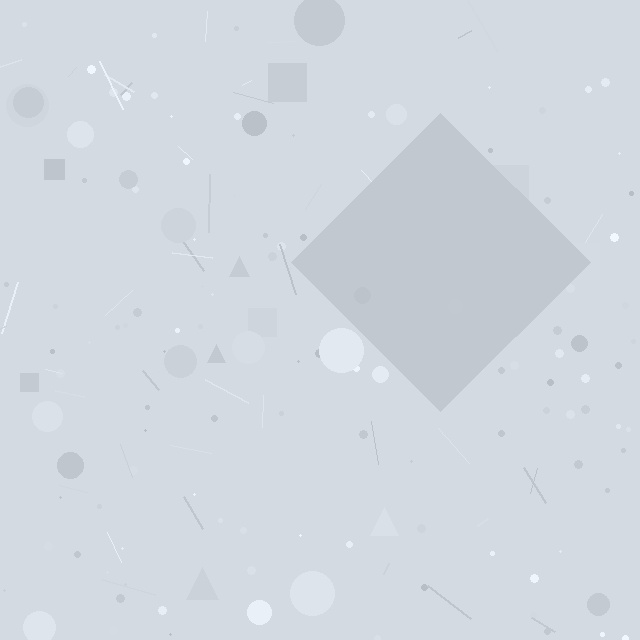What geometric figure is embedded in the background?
A diamond is embedded in the background.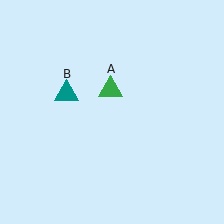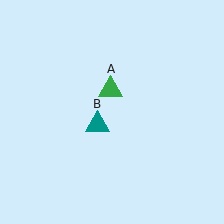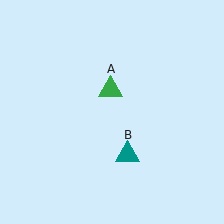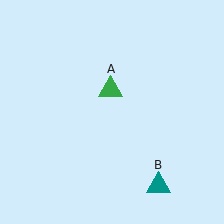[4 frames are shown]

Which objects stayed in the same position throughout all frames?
Green triangle (object A) remained stationary.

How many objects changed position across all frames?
1 object changed position: teal triangle (object B).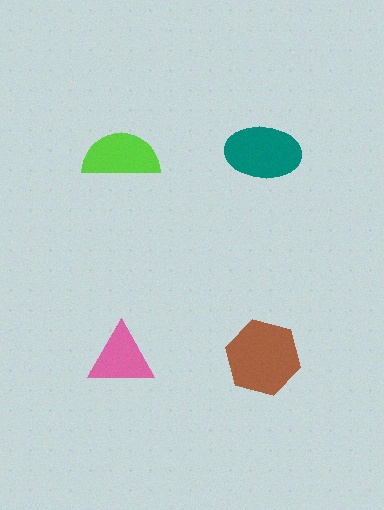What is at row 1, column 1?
A lime semicircle.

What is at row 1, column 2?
A teal ellipse.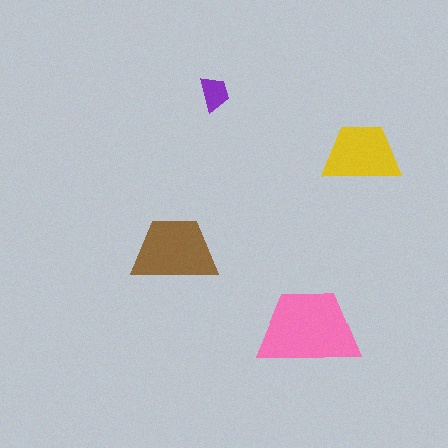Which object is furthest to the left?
The brown trapezoid is leftmost.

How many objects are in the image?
There are 4 objects in the image.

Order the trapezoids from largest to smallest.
the pink one, the brown one, the yellow one, the purple one.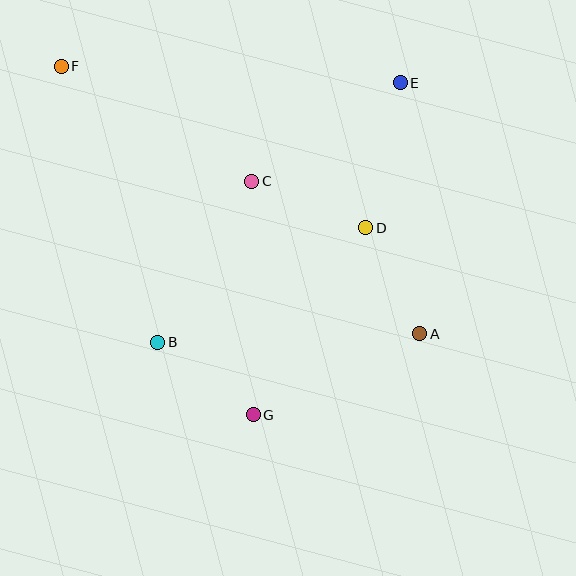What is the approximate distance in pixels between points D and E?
The distance between D and E is approximately 149 pixels.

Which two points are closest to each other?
Points A and D are closest to each other.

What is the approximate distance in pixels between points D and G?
The distance between D and G is approximately 218 pixels.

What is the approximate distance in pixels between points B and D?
The distance between B and D is approximately 238 pixels.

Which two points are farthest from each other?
Points A and F are farthest from each other.